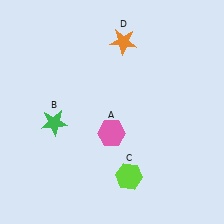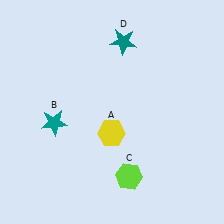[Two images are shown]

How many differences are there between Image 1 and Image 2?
There are 3 differences between the two images.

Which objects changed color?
A changed from pink to yellow. B changed from green to teal. D changed from orange to teal.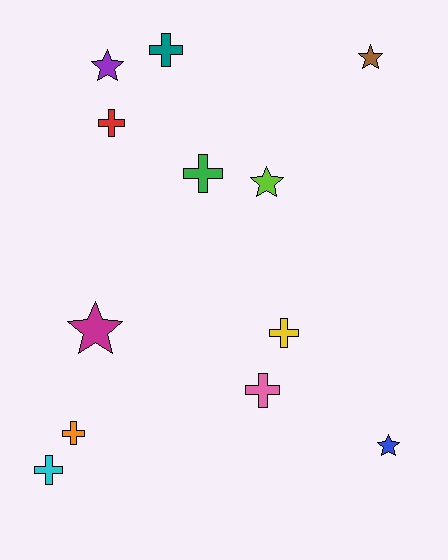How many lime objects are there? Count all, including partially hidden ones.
There is 1 lime object.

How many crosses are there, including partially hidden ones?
There are 7 crosses.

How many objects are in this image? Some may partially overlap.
There are 12 objects.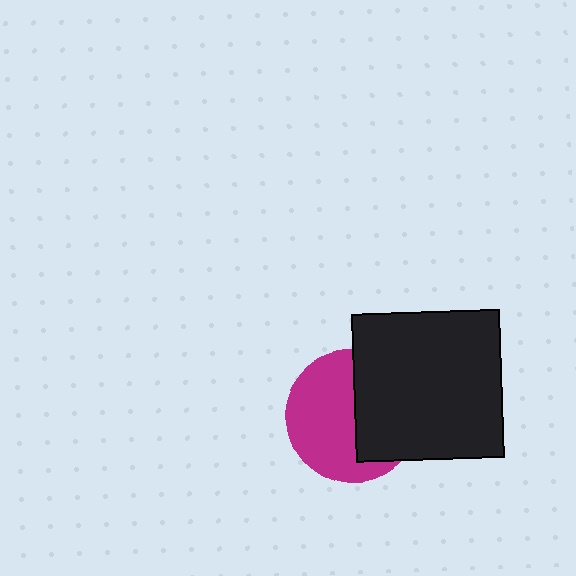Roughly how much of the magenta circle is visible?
About half of it is visible (roughly 56%).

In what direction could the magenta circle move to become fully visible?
The magenta circle could move left. That would shift it out from behind the black square entirely.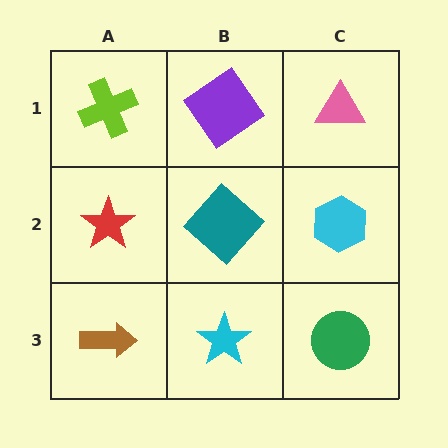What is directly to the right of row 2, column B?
A cyan hexagon.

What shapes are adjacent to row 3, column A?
A red star (row 2, column A), a cyan star (row 3, column B).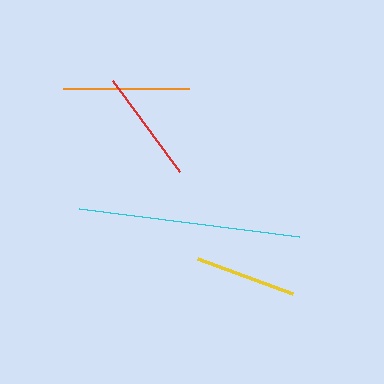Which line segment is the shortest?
The yellow line is the shortest at approximately 101 pixels.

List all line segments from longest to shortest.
From longest to shortest: cyan, orange, red, yellow.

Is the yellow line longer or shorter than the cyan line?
The cyan line is longer than the yellow line.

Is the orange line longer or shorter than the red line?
The orange line is longer than the red line.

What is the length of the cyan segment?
The cyan segment is approximately 222 pixels long.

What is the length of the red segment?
The red segment is approximately 113 pixels long.